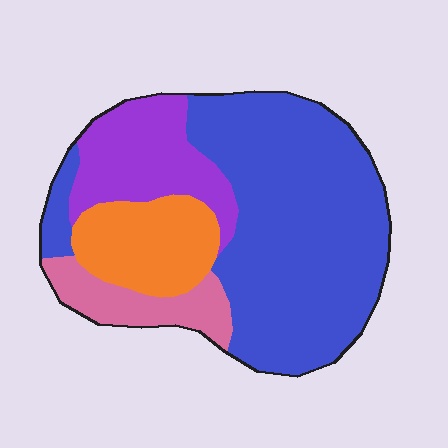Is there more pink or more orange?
Orange.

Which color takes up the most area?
Blue, at roughly 55%.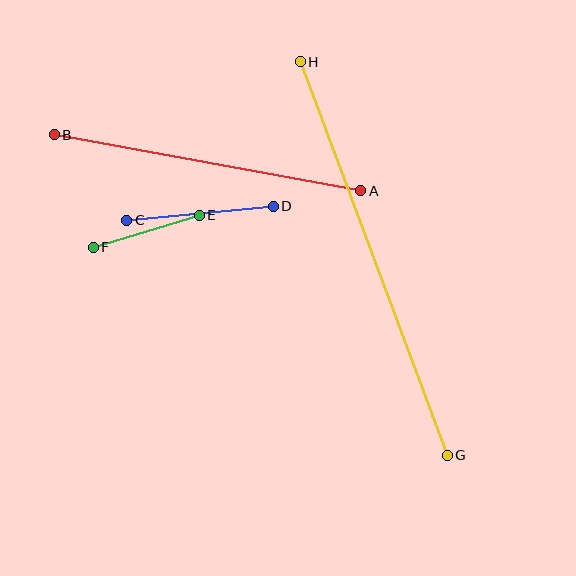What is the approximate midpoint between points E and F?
The midpoint is at approximately (146, 231) pixels.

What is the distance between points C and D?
The distance is approximately 147 pixels.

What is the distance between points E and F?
The distance is approximately 111 pixels.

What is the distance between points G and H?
The distance is approximately 420 pixels.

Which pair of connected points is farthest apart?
Points G and H are farthest apart.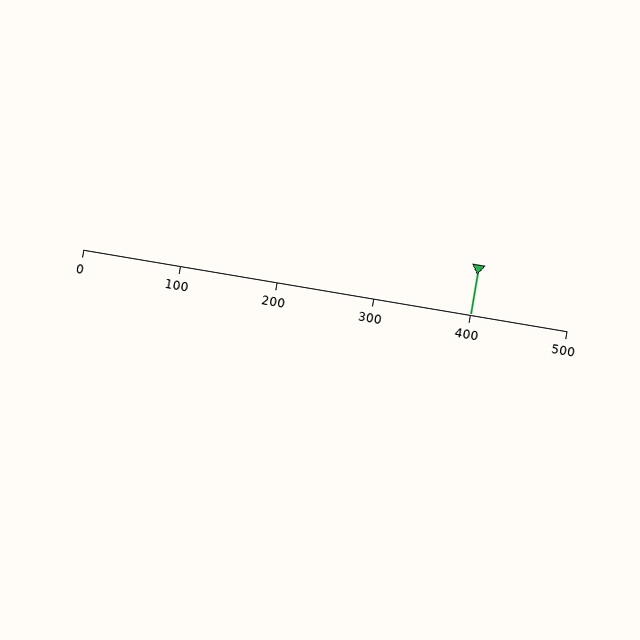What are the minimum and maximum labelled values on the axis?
The axis runs from 0 to 500.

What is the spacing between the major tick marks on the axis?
The major ticks are spaced 100 apart.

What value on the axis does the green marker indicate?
The marker indicates approximately 400.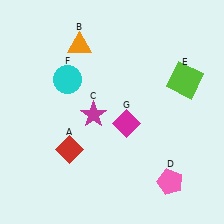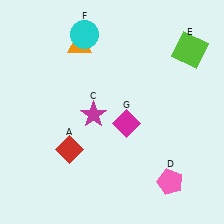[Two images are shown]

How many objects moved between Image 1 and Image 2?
2 objects moved between the two images.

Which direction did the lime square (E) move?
The lime square (E) moved up.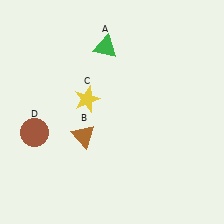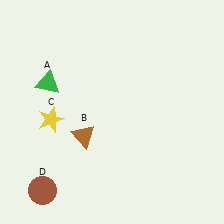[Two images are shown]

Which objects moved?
The objects that moved are: the green triangle (A), the yellow star (C), the brown circle (D).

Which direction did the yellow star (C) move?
The yellow star (C) moved left.